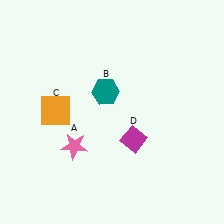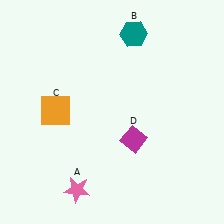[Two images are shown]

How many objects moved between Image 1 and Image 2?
2 objects moved between the two images.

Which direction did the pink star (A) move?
The pink star (A) moved down.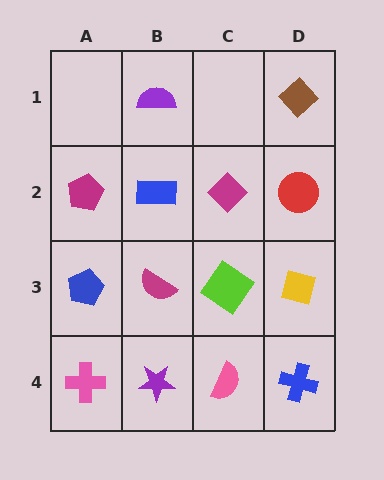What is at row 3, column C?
A lime diamond.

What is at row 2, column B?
A blue rectangle.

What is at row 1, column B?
A purple semicircle.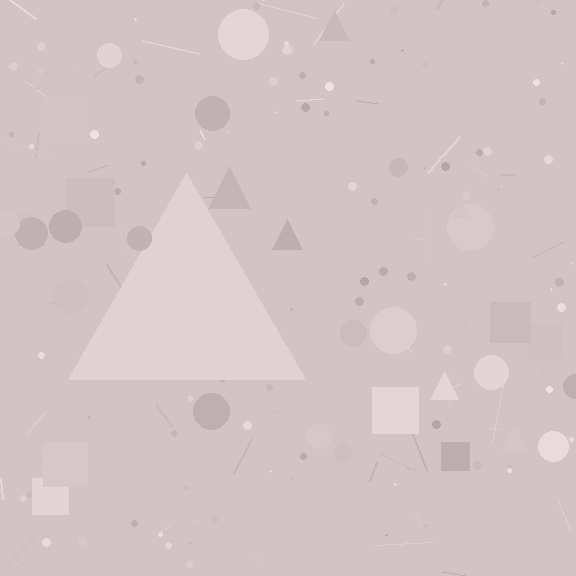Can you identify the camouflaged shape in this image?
The camouflaged shape is a triangle.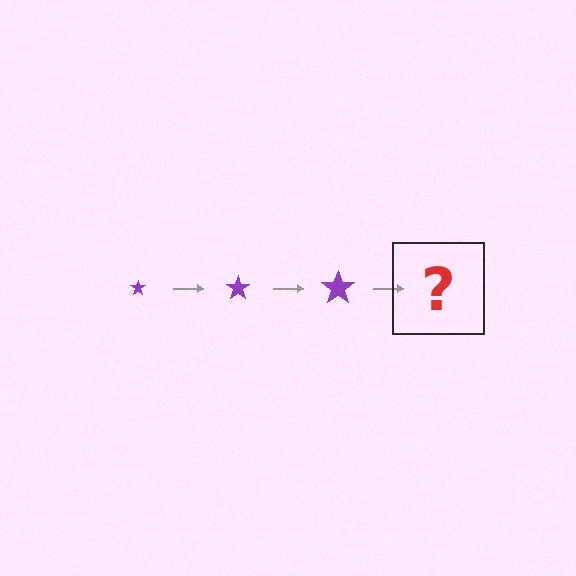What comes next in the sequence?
The next element should be a purple star, larger than the previous one.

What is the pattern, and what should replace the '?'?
The pattern is that the star gets progressively larger each step. The '?' should be a purple star, larger than the previous one.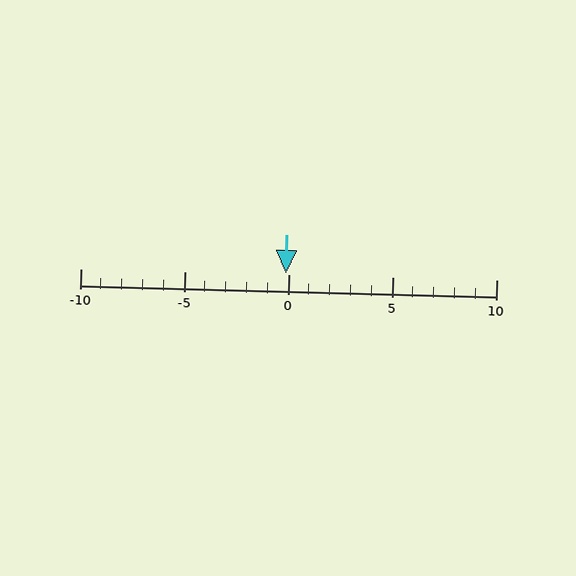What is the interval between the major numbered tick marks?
The major tick marks are spaced 5 units apart.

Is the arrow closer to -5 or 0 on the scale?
The arrow is closer to 0.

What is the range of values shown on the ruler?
The ruler shows values from -10 to 10.